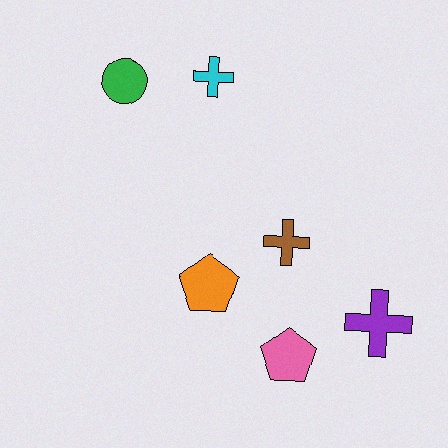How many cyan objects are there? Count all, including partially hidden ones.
There is 1 cyan object.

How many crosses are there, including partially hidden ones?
There are 3 crosses.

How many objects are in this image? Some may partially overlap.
There are 6 objects.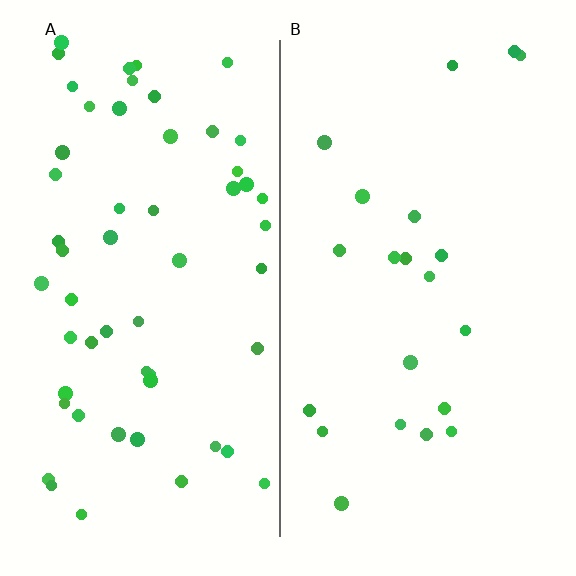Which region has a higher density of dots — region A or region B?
A (the left).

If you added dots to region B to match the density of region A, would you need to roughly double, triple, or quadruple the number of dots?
Approximately triple.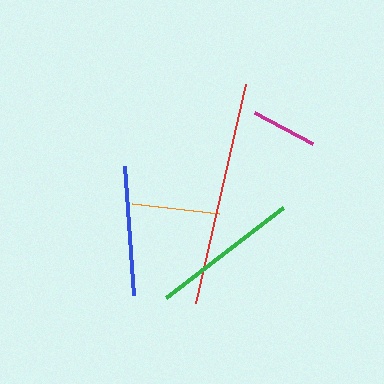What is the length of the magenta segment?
The magenta segment is approximately 66 pixels long.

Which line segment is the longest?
The red line is the longest at approximately 225 pixels.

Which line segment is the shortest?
The magenta line is the shortest at approximately 66 pixels.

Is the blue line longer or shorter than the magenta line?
The blue line is longer than the magenta line.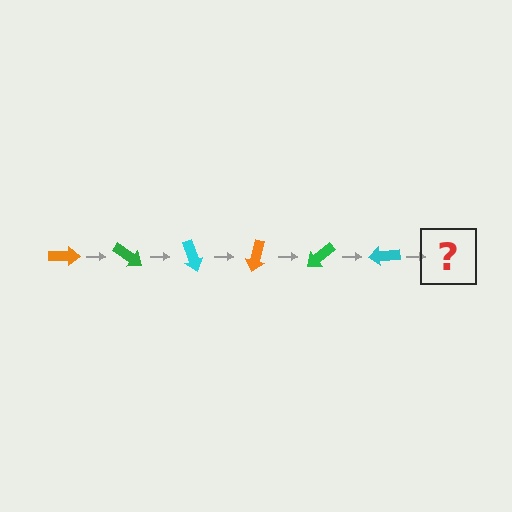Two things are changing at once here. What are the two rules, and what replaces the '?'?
The two rules are that it rotates 35 degrees each step and the color cycles through orange, green, and cyan. The '?' should be an orange arrow, rotated 210 degrees from the start.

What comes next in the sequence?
The next element should be an orange arrow, rotated 210 degrees from the start.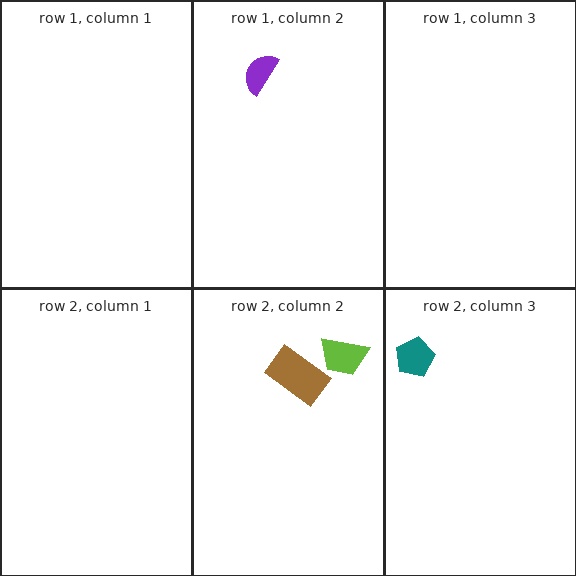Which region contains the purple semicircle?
The row 1, column 2 region.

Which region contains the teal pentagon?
The row 2, column 3 region.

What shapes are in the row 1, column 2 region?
The purple semicircle.